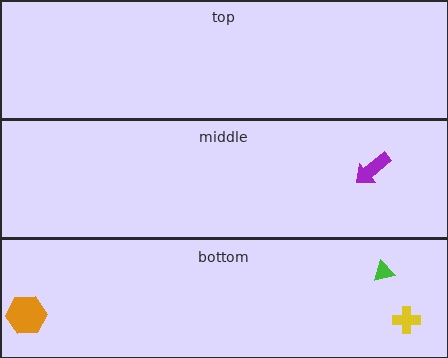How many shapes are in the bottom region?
3.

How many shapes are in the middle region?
1.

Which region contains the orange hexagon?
The bottom region.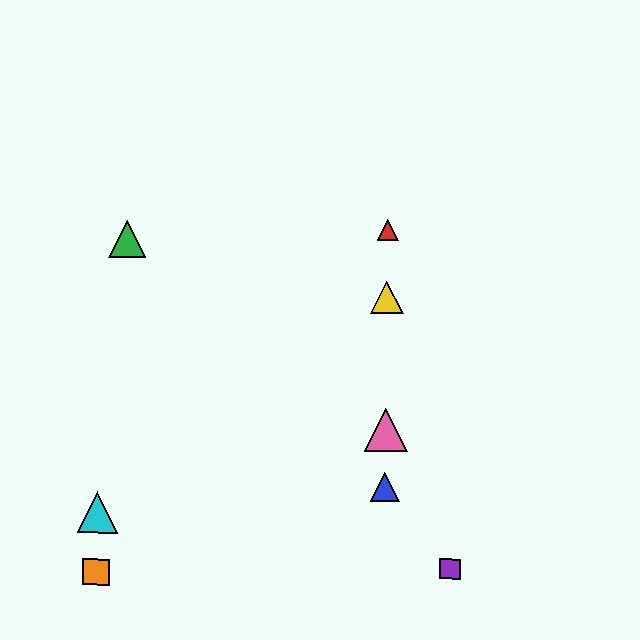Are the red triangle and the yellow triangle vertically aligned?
Yes, both are at x≈388.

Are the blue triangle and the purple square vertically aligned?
No, the blue triangle is at x≈385 and the purple square is at x≈450.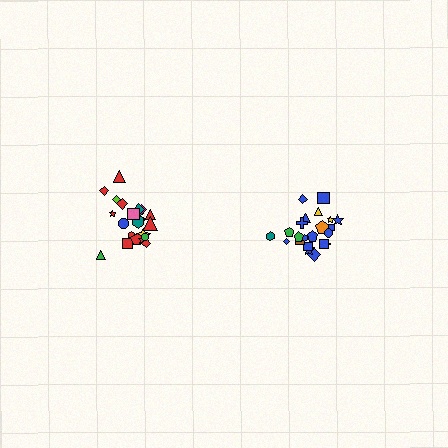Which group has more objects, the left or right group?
The left group.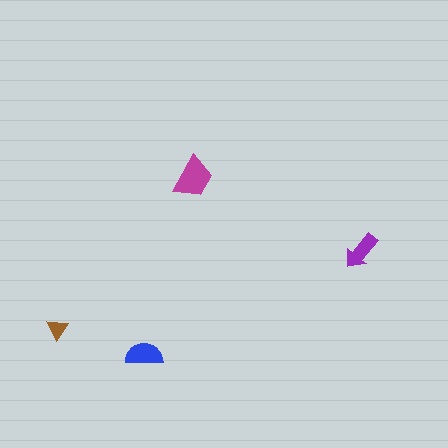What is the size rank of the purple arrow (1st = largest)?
3rd.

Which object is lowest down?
The blue semicircle is bottommost.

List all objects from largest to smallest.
The magenta trapezoid, the blue semicircle, the purple arrow, the brown triangle.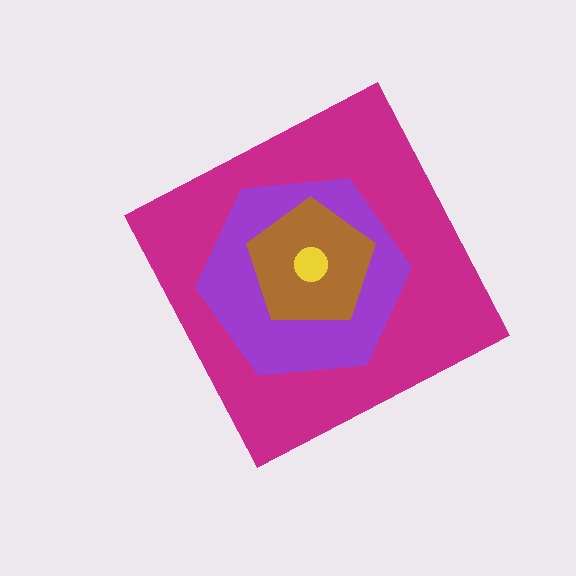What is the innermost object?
The yellow circle.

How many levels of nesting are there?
4.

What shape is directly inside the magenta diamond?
The purple hexagon.